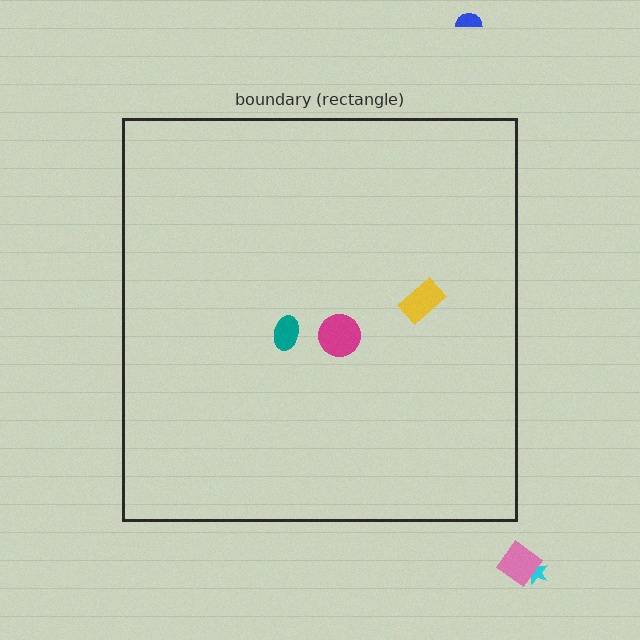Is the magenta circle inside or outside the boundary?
Inside.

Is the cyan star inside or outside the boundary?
Outside.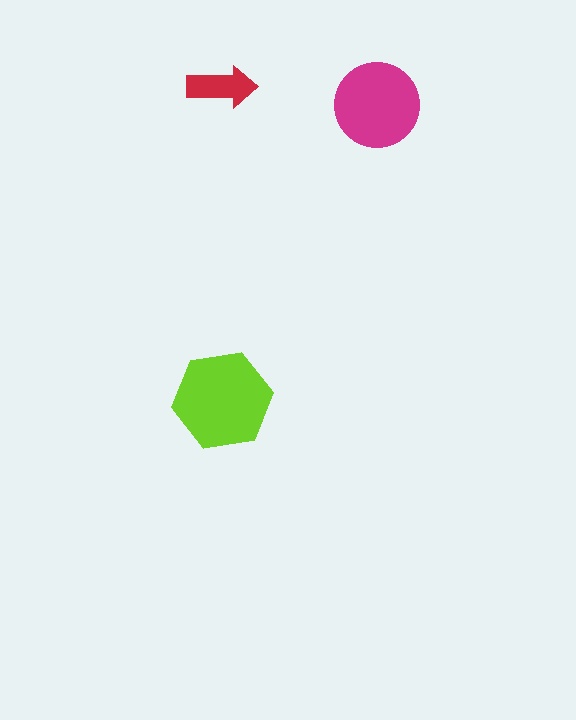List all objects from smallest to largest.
The red arrow, the magenta circle, the lime hexagon.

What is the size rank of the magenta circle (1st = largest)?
2nd.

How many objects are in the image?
There are 3 objects in the image.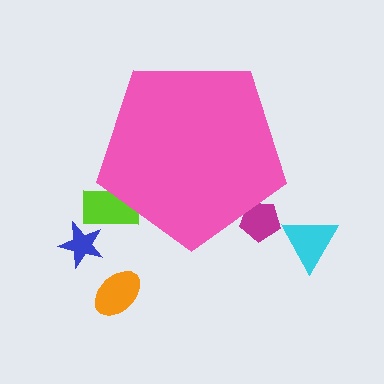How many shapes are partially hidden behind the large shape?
2 shapes are partially hidden.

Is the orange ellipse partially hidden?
No, the orange ellipse is fully visible.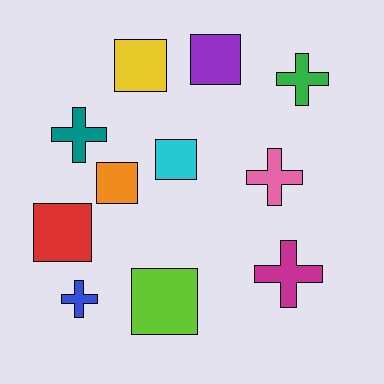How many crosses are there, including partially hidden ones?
There are 5 crosses.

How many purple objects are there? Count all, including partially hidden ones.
There is 1 purple object.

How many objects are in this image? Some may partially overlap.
There are 11 objects.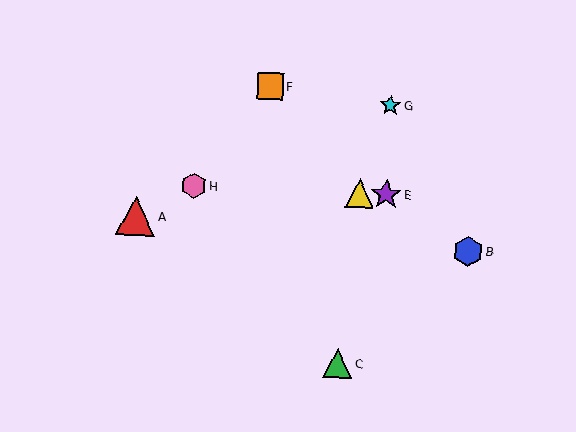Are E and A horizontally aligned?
No, E is at y≈194 and A is at y≈216.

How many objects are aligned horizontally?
3 objects (D, E, H) are aligned horizontally.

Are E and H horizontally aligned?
Yes, both are at y≈194.